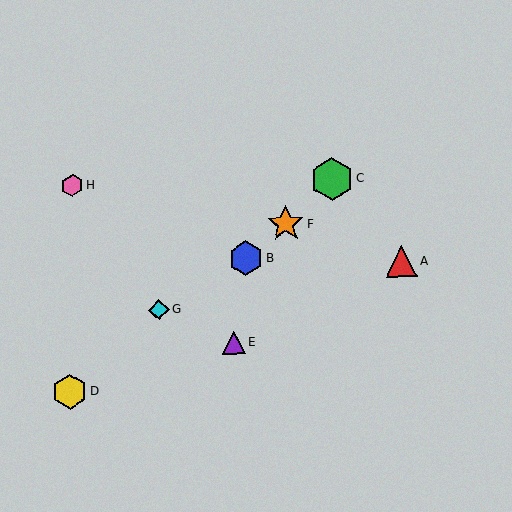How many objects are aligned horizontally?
2 objects (C, H) are aligned horizontally.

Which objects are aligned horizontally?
Objects C, H are aligned horizontally.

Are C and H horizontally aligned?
Yes, both are at y≈179.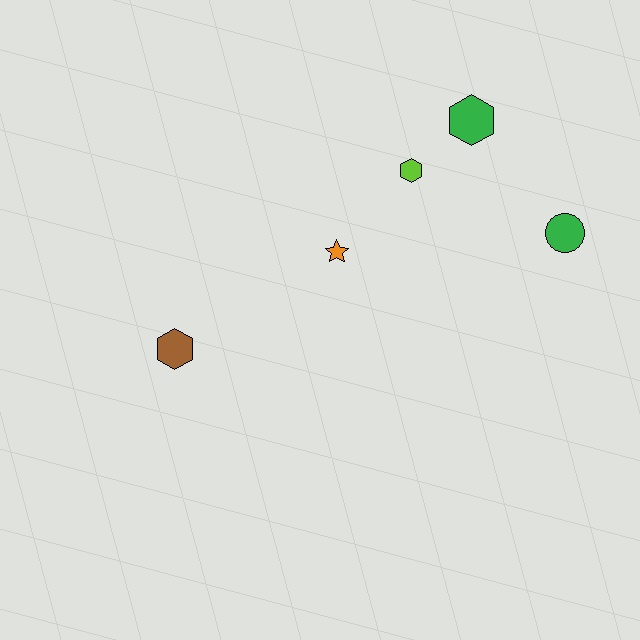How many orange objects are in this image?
There is 1 orange object.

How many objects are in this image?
There are 5 objects.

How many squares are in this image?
There are no squares.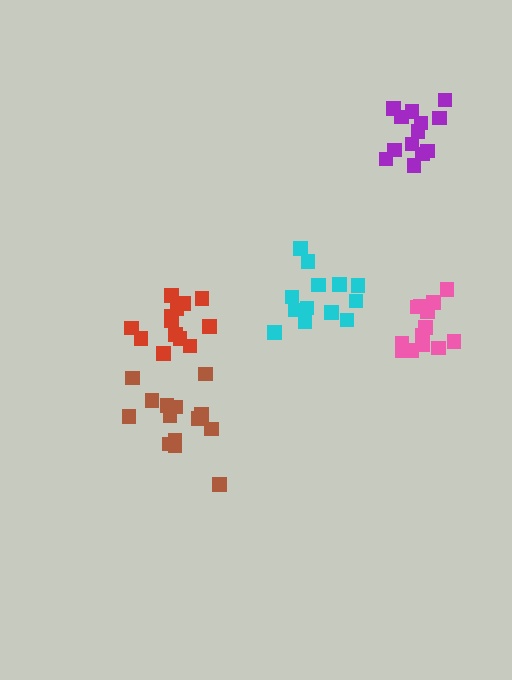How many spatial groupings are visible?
There are 5 spatial groupings.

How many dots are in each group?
Group 1: 14 dots, Group 2: 13 dots, Group 3: 13 dots, Group 4: 14 dots, Group 5: 13 dots (67 total).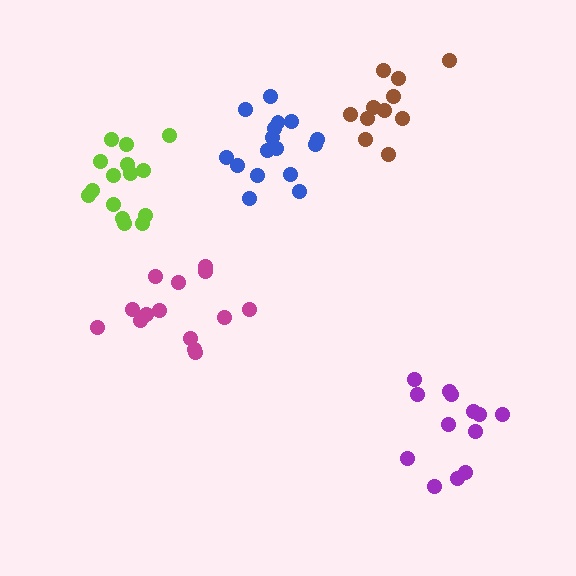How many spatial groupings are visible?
There are 5 spatial groupings.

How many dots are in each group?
Group 1: 15 dots, Group 2: 11 dots, Group 3: 14 dots, Group 4: 13 dots, Group 5: 16 dots (69 total).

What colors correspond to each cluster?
The clusters are colored: lime, brown, magenta, purple, blue.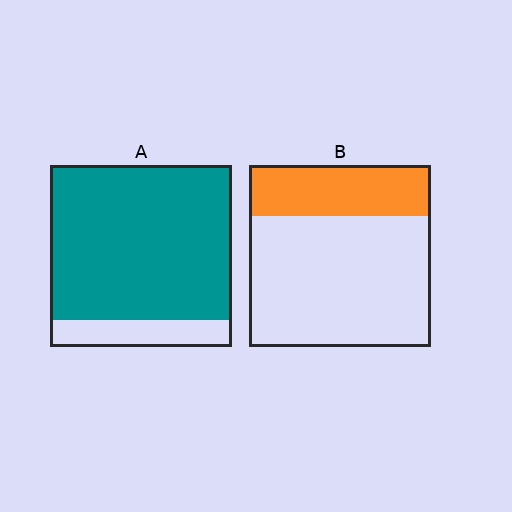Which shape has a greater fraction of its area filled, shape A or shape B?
Shape A.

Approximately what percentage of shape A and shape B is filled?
A is approximately 85% and B is approximately 30%.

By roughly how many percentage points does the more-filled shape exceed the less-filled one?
By roughly 55 percentage points (A over B).